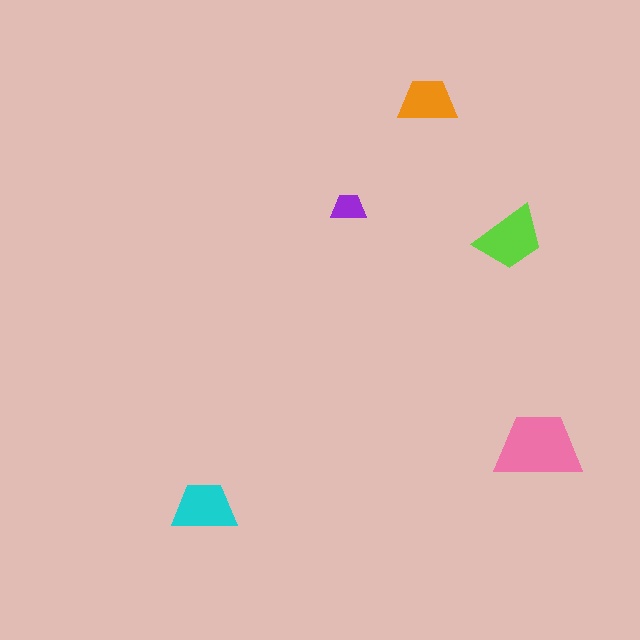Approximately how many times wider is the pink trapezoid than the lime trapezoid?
About 1.5 times wider.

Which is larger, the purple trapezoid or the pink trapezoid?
The pink one.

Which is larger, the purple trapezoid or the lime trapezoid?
The lime one.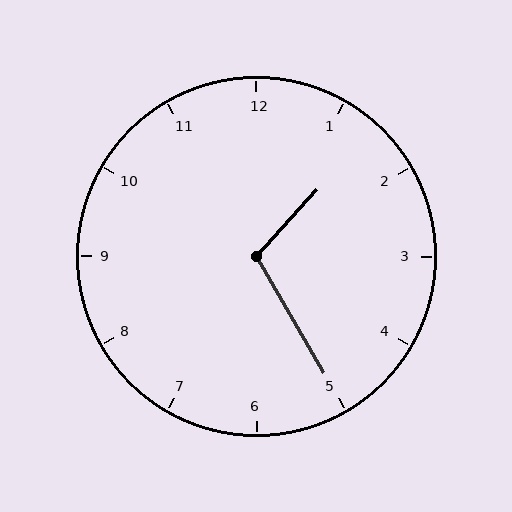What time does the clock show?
1:25.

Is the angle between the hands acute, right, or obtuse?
It is obtuse.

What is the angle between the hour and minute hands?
Approximately 108 degrees.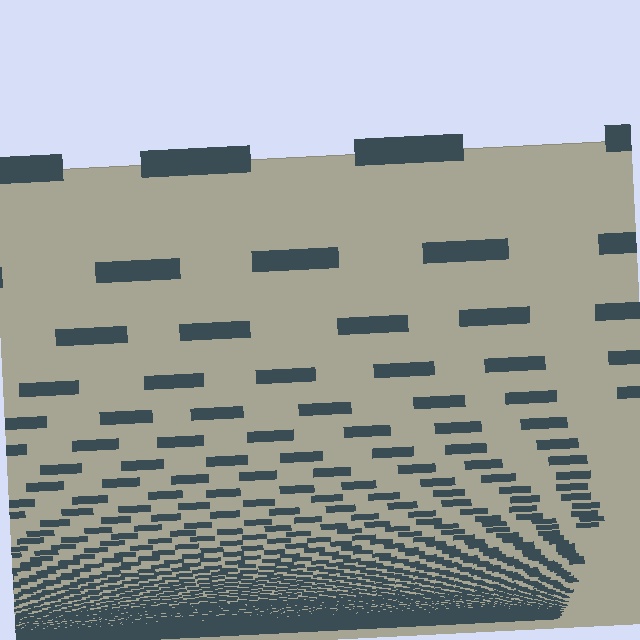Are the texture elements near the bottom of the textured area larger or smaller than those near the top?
Smaller. The gradient is inverted — elements near the bottom are smaller and denser.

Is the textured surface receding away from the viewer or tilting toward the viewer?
The surface appears to tilt toward the viewer. Texture elements get larger and sparser toward the top.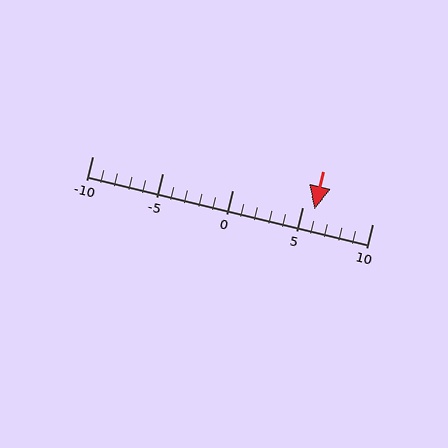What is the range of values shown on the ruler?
The ruler shows values from -10 to 10.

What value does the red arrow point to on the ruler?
The red arrow points to approximately 6.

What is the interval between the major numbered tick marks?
The major tick marks are spaced 5 units apart.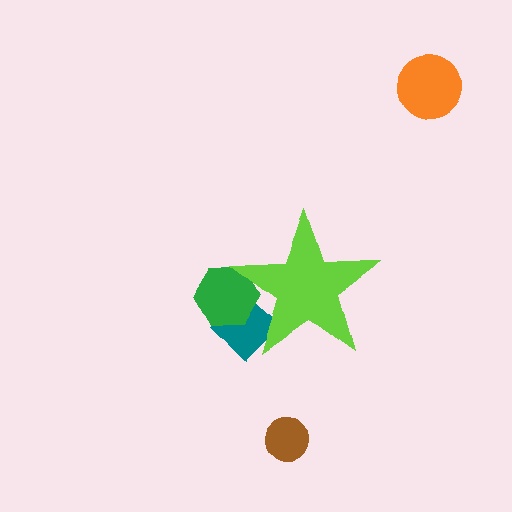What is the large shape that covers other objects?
A lime star.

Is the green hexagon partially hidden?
Yes, the green hexagon is partially hidden behind the lime star.